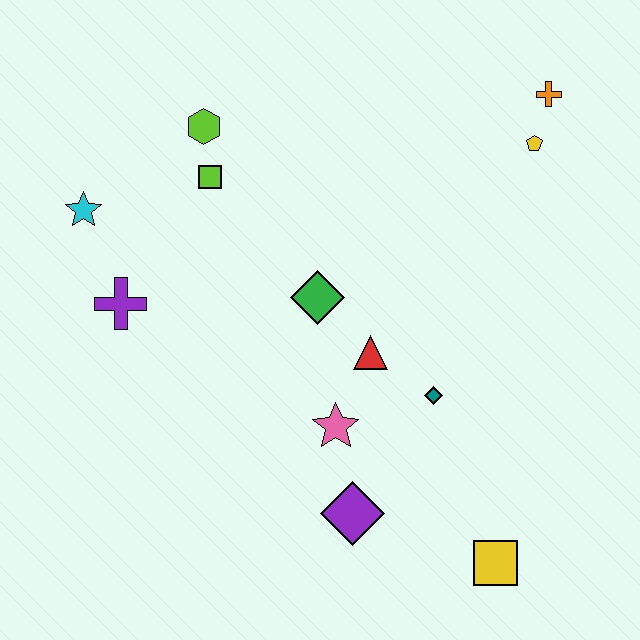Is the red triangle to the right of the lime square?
Yes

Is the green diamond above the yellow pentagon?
No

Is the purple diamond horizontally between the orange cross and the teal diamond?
No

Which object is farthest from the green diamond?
The yellow square is farthest from the green diamond.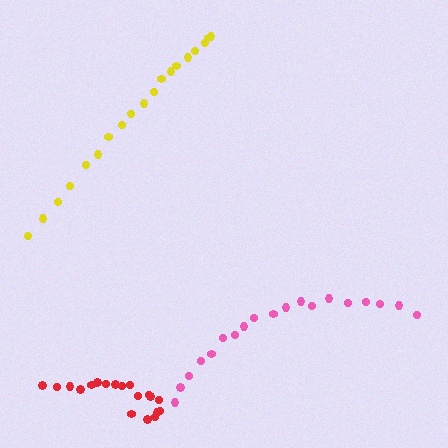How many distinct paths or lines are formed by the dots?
There are 3 distinct paths.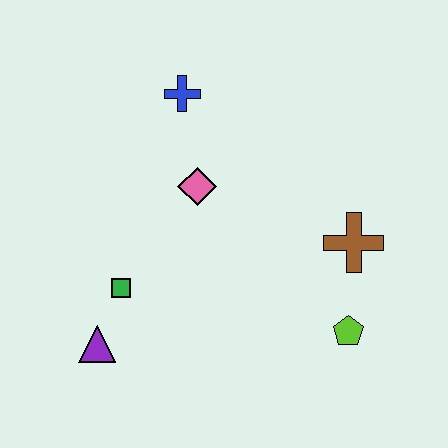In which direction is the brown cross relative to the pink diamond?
The brown cross is to the right of the pink diamond.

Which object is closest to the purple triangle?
The green square is closest to the purple triangle.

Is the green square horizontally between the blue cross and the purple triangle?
Yes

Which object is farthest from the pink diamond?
The lime pentagon is farthest from the pink diamond.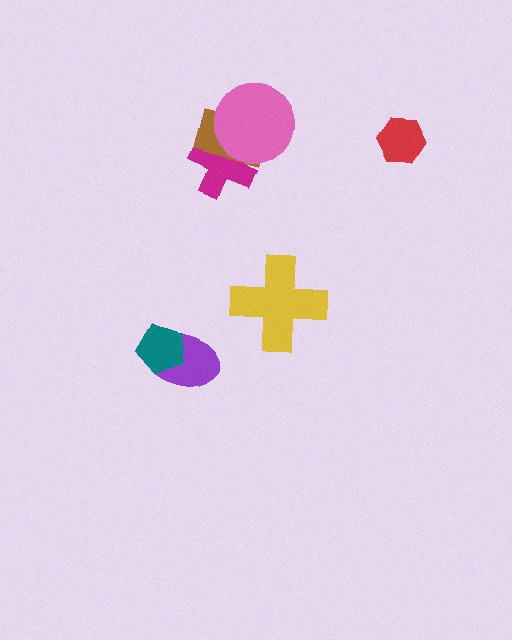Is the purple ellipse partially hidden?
Yes, it is partially covered by another shape.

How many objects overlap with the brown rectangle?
2 objects overlap with the brown rectangle.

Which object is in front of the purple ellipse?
The teal pentagon is in front of the purple ellipse.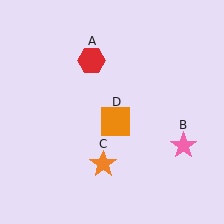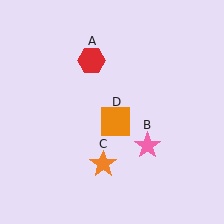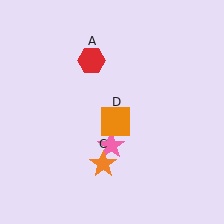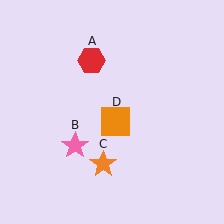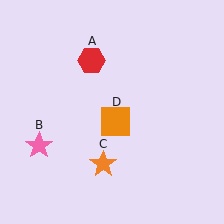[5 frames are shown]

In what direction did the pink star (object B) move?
The pink star (object B) moved left.